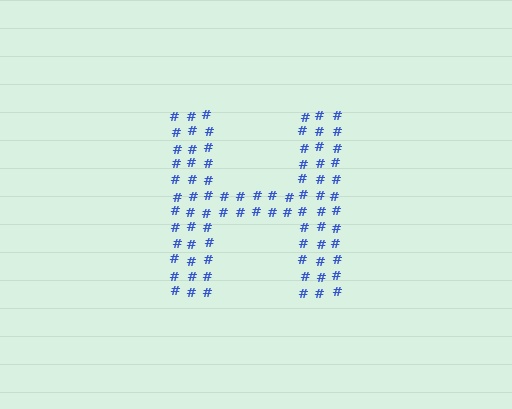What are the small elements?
The small elements are hash symbols.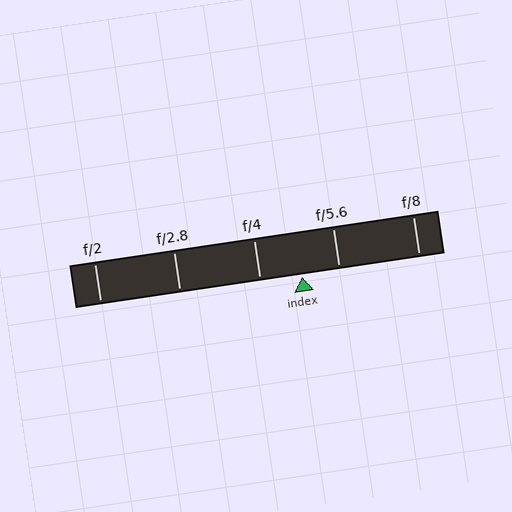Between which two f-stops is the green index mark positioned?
The index mark is between f/4 and f/5.6.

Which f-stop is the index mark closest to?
The index mark is closest to f/5.6.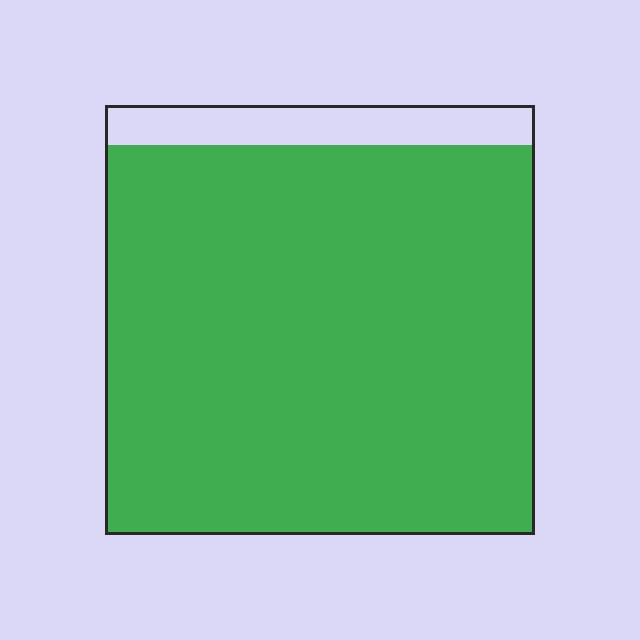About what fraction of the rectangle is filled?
About nine tenths (9/10).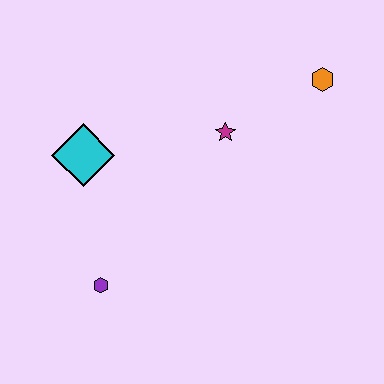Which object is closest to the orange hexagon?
The magenta star is closest to the orange hexagon.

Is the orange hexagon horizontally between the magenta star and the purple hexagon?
No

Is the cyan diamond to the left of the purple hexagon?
Yes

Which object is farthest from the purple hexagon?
The orange hexagon is farthest from the purple hexagon.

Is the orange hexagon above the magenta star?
Yes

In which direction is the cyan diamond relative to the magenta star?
The cyan diamond is to the left of the magenta star.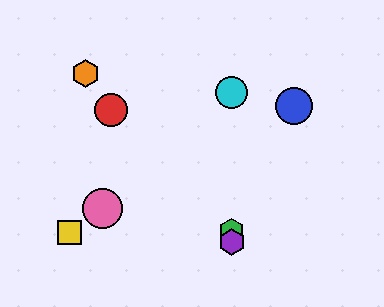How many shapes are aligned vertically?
3 shapes (the green hexagon, the purple hexagon, the cyan circle) are aligned vertically.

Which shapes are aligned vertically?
The green hexagon, the purple hexagon, the cyan circle are aligned vertically.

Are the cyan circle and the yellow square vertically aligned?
No, the cyan circle is at x≈232 and the yellow square is at x≈69.